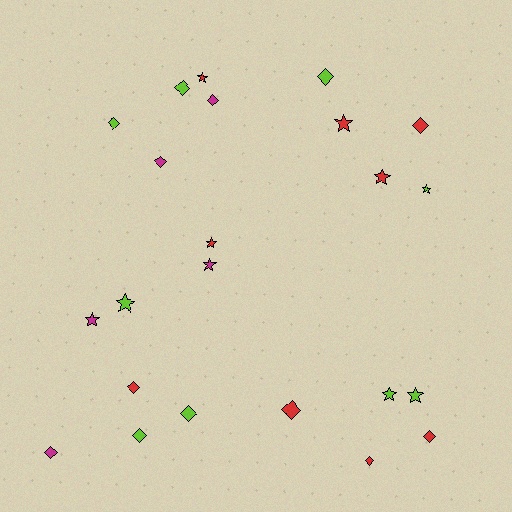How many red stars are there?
There are 4 red stars.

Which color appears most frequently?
Red, with 9 objects.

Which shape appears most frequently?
Diamond, with 13 objects.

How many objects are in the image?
There are 23 objects.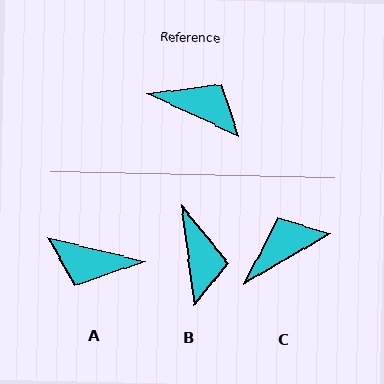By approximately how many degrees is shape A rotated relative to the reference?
Approximately 169 degrees clockwise.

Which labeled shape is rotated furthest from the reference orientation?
A, about 169 degrees away.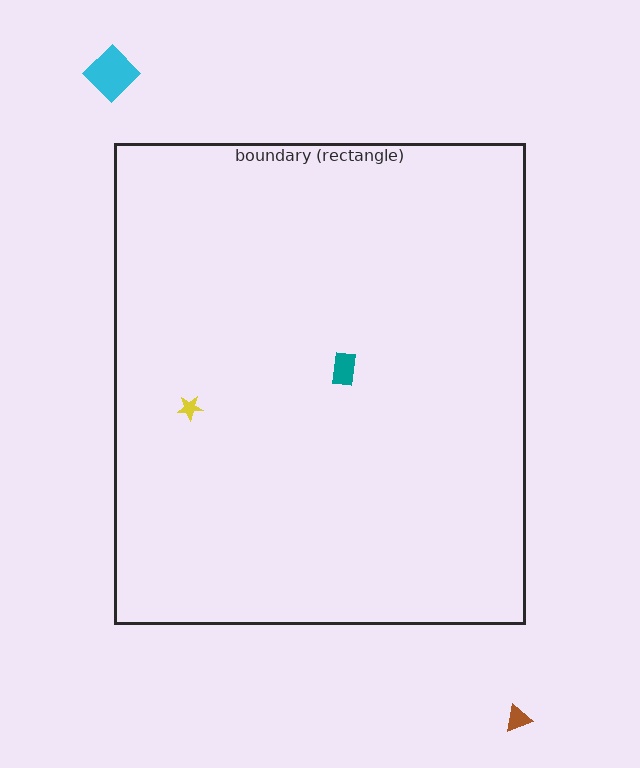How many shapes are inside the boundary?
2 inside, 2 outside.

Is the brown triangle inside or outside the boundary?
Outside.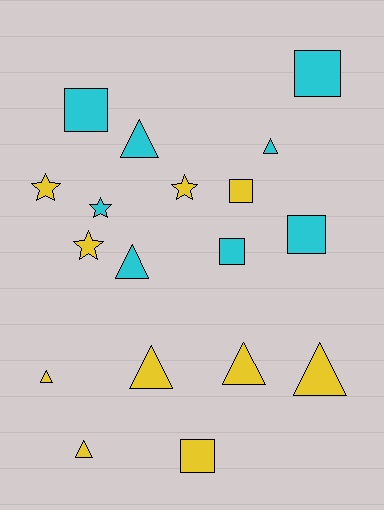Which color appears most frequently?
Yellow, with 10 objects.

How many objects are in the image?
There are 18 objects.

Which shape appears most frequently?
Triangle, with 8 objects.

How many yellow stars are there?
There are 3 yellow stars.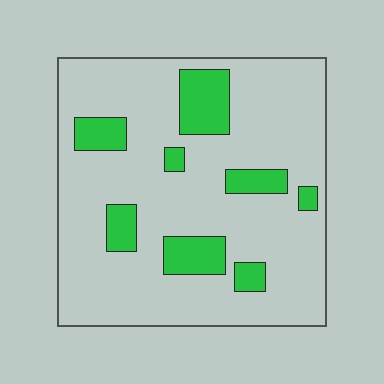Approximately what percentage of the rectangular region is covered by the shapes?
Approximately 15%.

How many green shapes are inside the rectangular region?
8.